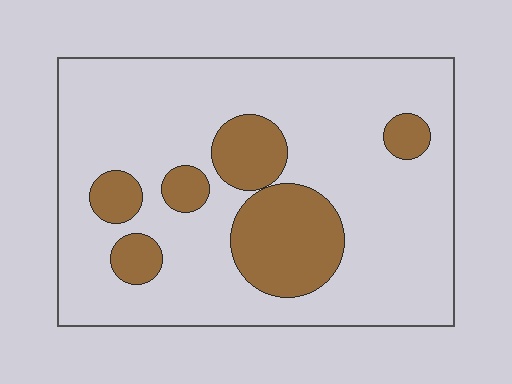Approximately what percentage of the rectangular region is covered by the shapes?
Approximately 20%.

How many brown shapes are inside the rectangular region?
6.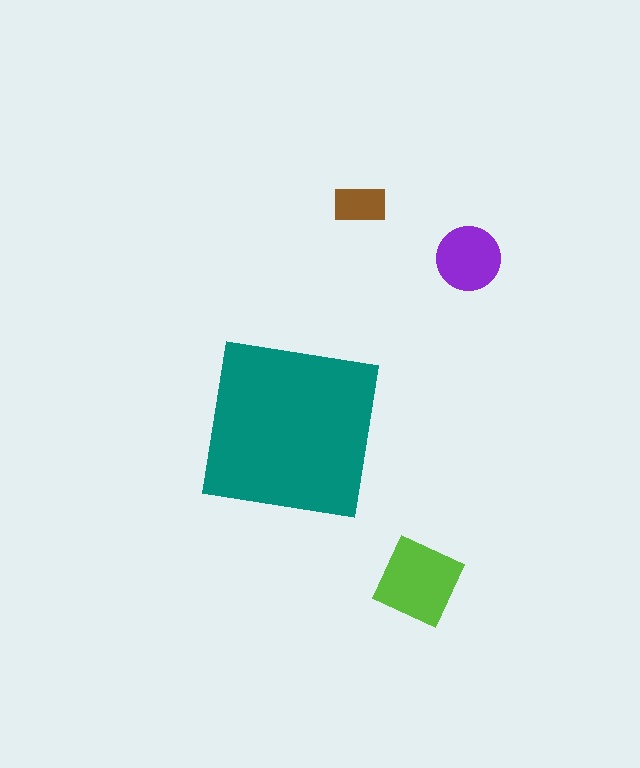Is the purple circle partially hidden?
No, the purple circle is fully visible.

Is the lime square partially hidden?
No, the lime square is fully visible.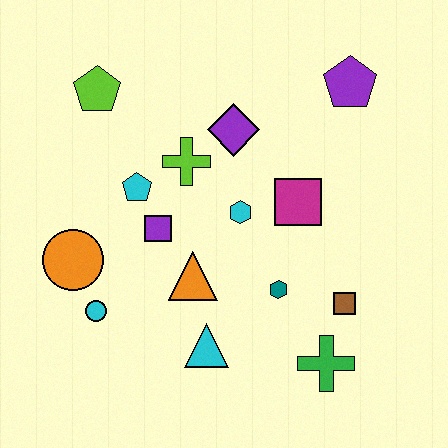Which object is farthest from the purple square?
The purple pentagon is farthest from the purple square.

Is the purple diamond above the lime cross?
Yes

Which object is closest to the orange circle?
The cyan circle is closest to the orange circle.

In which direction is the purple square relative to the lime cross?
The purple square is below the lime cross.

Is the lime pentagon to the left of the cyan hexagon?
Yes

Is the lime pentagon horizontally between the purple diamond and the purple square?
No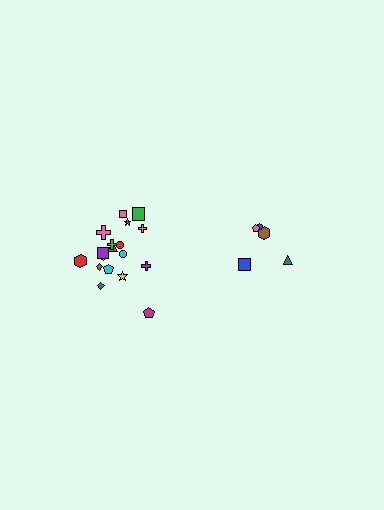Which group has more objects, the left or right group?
The left group.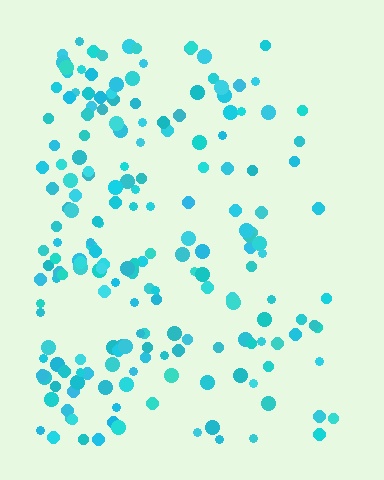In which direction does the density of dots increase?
From right to left, with the left side densest.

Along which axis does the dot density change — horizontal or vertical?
Horizontal.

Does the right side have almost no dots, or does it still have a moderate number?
Still a moderate number, just noticeably fewer than the left.